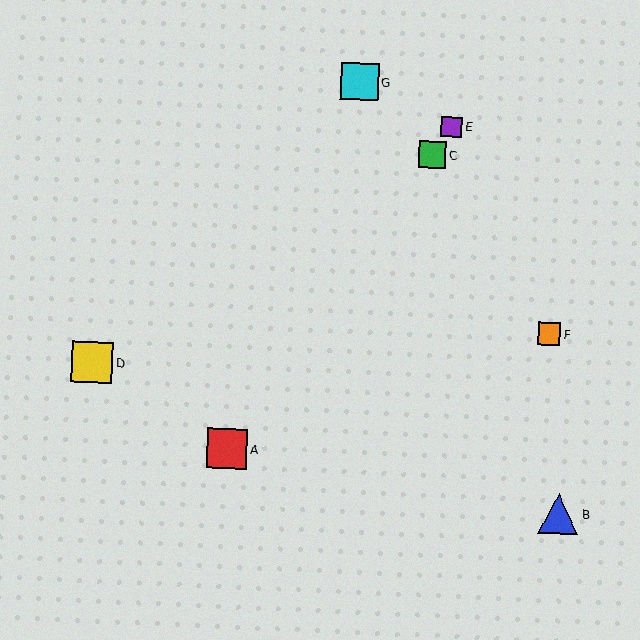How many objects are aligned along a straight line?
3 objects (A, C, E) are aligned along a straight line.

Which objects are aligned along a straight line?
Objects A, C, E are aligned along a straight line.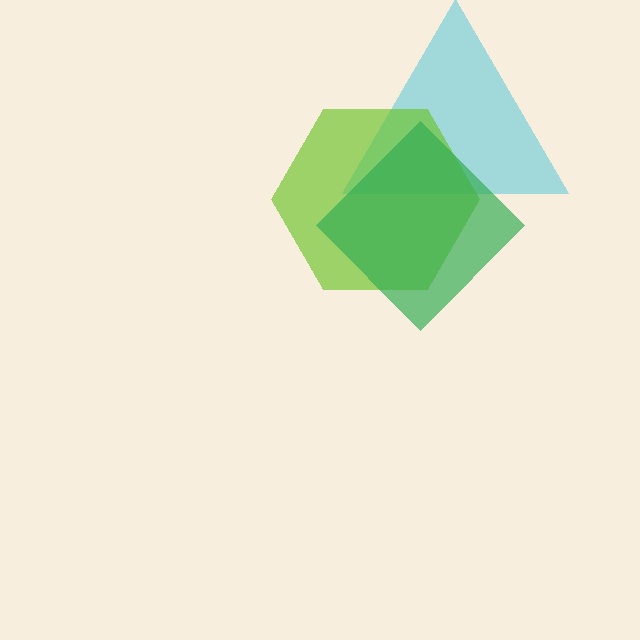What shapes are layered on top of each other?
The layered shapes are: a cyan triangle, a lime hexagon, a green diamond.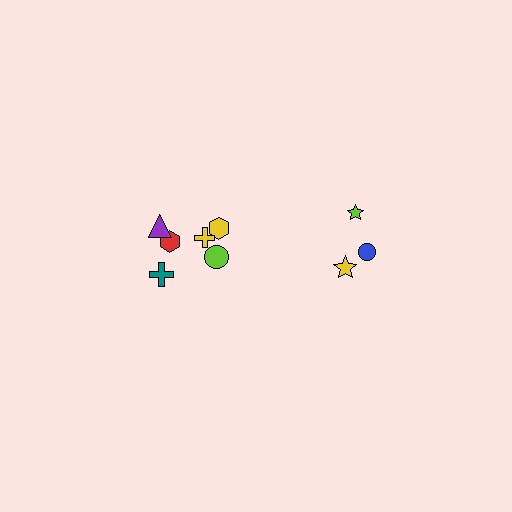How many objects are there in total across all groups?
There are 9 objects.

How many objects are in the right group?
There are 3 objects.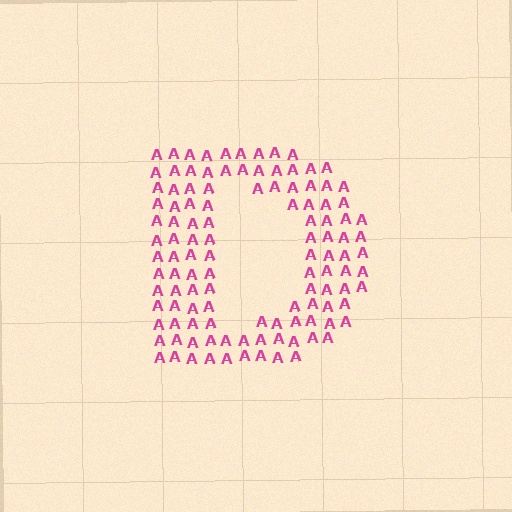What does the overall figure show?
The overall figure shows the letter D.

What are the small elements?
The small elements are letter A's.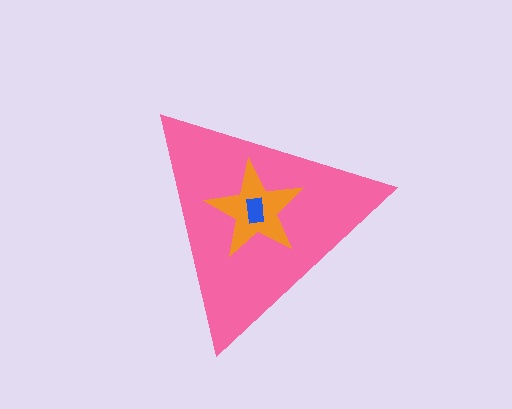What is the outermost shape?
The pink triangle.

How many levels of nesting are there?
3.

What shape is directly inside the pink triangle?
The orange star.